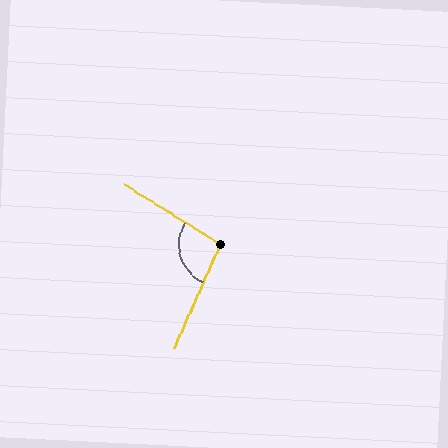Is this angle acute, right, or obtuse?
It is obtuse.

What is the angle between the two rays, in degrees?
Approximately 98 degrees.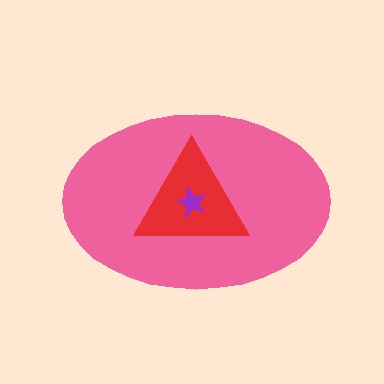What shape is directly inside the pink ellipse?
The red triangle.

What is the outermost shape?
The pink ellipse.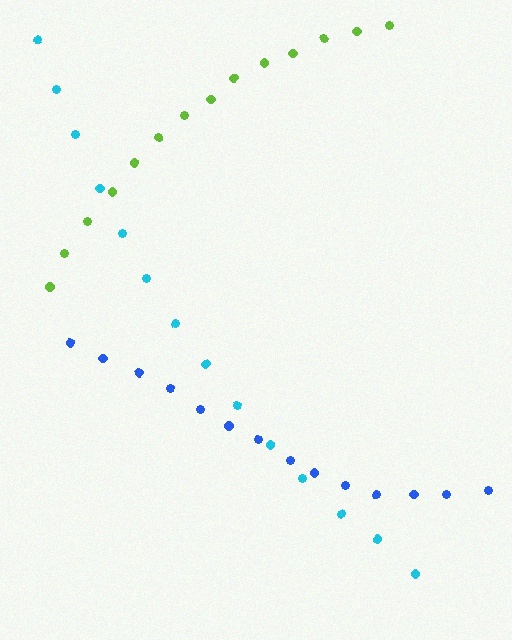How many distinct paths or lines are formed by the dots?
There are 3 distinct paths.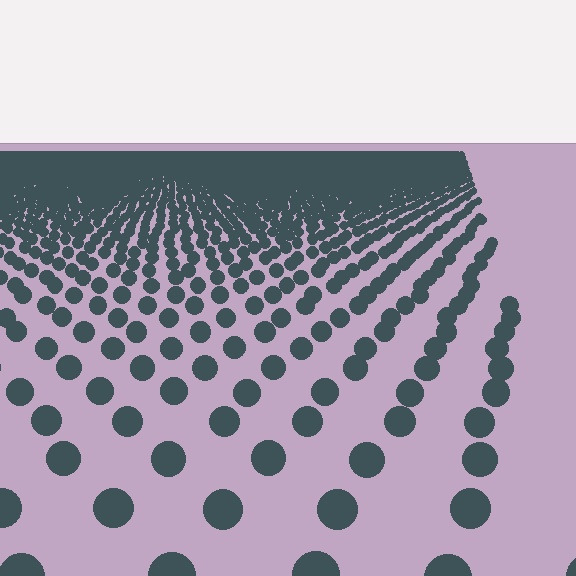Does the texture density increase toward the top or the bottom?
Density increases toward the top.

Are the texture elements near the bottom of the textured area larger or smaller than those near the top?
Larger. Near the bottom, elements are closer to the viewer and appear at a bigger on-screen size.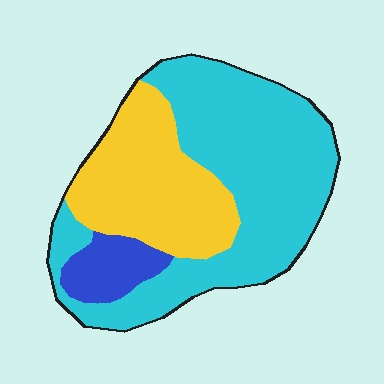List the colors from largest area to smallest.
From largest to smallest: cyan, yellow, blue.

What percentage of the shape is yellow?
Yellow covers about 30% of the shape.